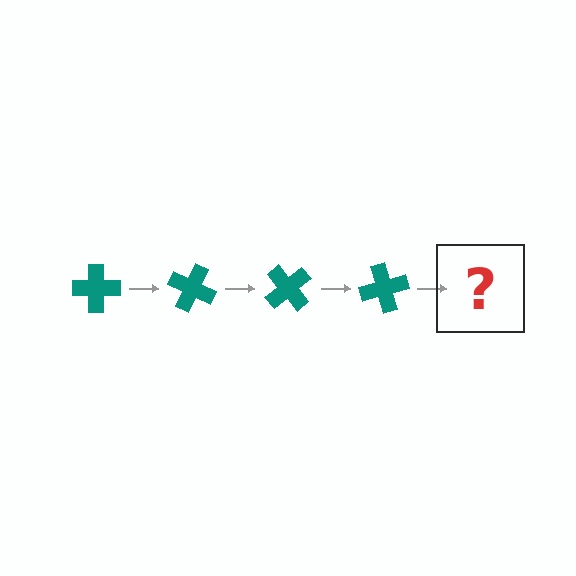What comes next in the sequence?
The next element should be a teal cross rotated 100 degrees.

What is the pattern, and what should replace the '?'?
The pattern is that the cross rotates 25 degrees each step. The '?' should be a teal cross rotated 100 degrees.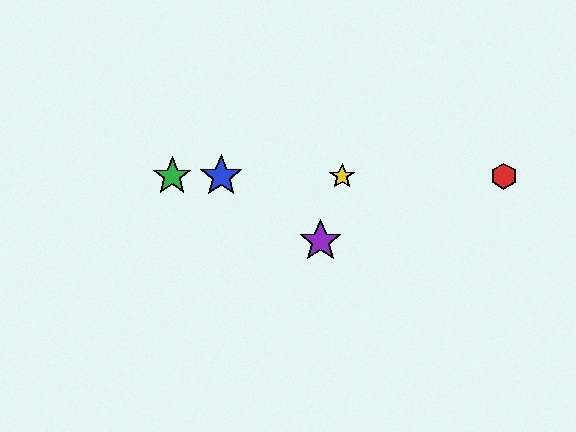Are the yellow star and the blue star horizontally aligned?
Yes, both are at y≈176.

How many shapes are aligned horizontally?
4 shapes (the red hexagon, the blue star, the green star, the yellow star) are aligned horizontally.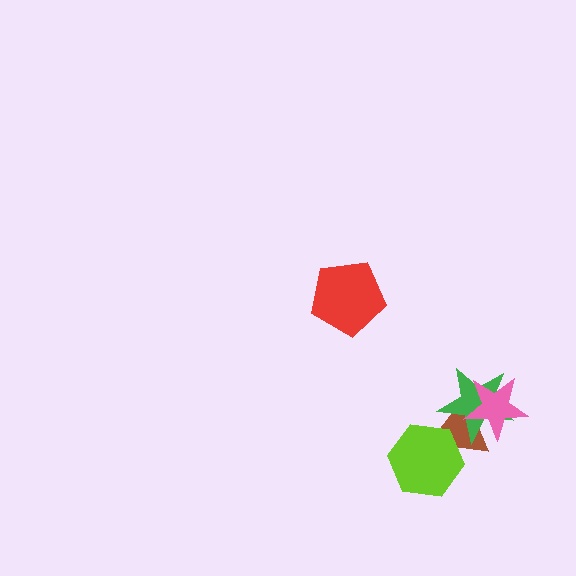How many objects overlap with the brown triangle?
3 objects overlap with the brown triangle.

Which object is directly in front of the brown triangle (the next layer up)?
The green star is directly in front of the brown triangle.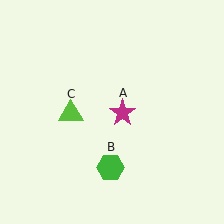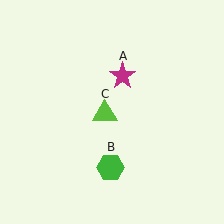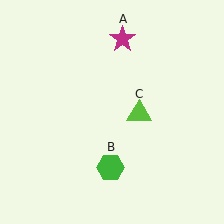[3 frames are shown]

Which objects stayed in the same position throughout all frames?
Green hexagon (object B) remained stationary.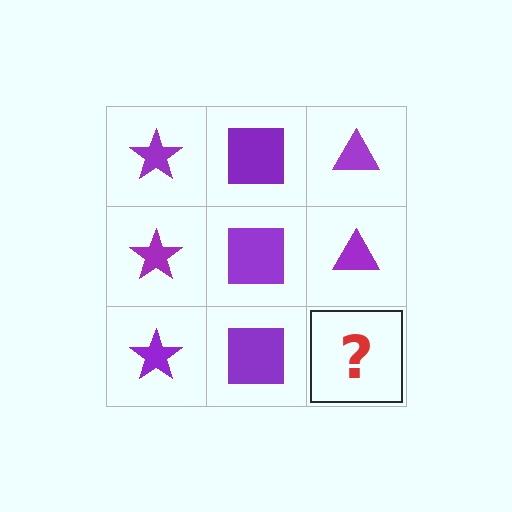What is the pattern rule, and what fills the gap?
The rule is that each column has a consistent shape. The gap should be filled with a purple triangle.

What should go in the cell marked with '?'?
The missing cell should contain a purple triangle.